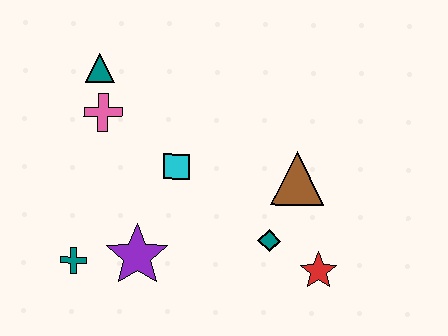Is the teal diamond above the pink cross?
No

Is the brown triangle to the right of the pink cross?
Yes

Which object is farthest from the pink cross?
The red star is farthest from the pink cross.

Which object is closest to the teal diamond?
The red star is closest to the teal diamond.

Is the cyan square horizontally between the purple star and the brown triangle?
Yes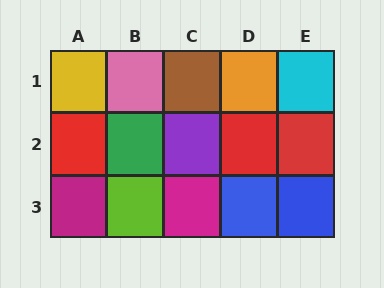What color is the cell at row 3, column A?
Magenta.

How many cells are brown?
1 cell is brown.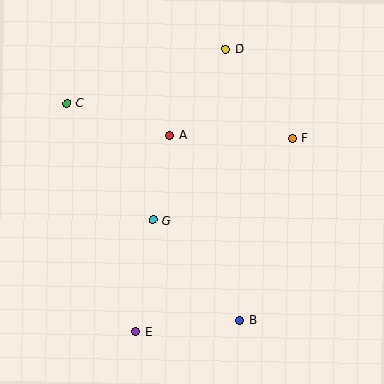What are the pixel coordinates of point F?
Point F is at (292, 138).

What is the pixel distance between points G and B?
The distance between G and B is 132 pixels.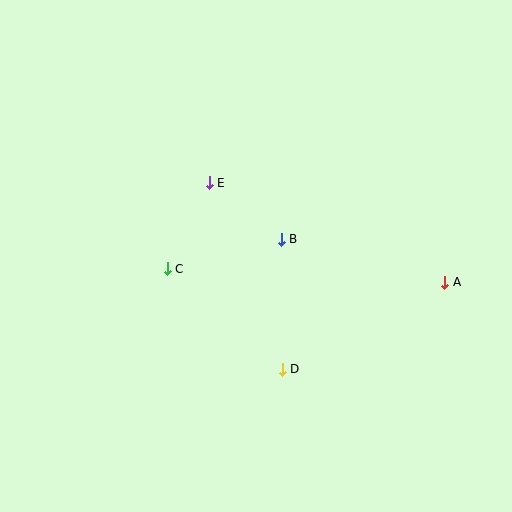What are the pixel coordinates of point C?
Point C is at (167, 269).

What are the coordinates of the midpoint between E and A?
The midpoint between E and A is at (327, 233).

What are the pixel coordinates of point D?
Point D is at (282, 369).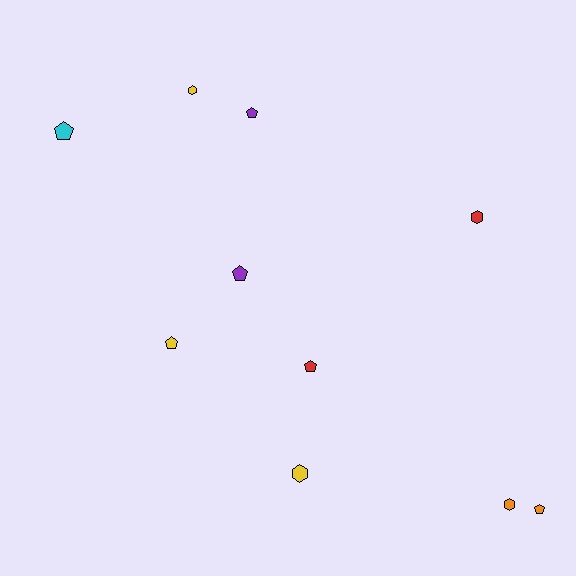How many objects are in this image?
There are 10 objects.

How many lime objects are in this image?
There are no lime objects.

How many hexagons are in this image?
There are 4 hexagons.